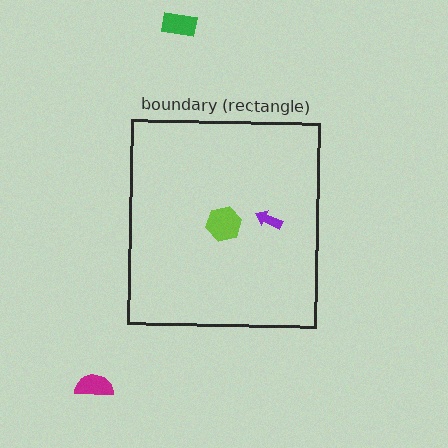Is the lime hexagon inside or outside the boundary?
Inside.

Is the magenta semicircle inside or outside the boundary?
Outside.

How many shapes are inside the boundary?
2 inside, 2 outside.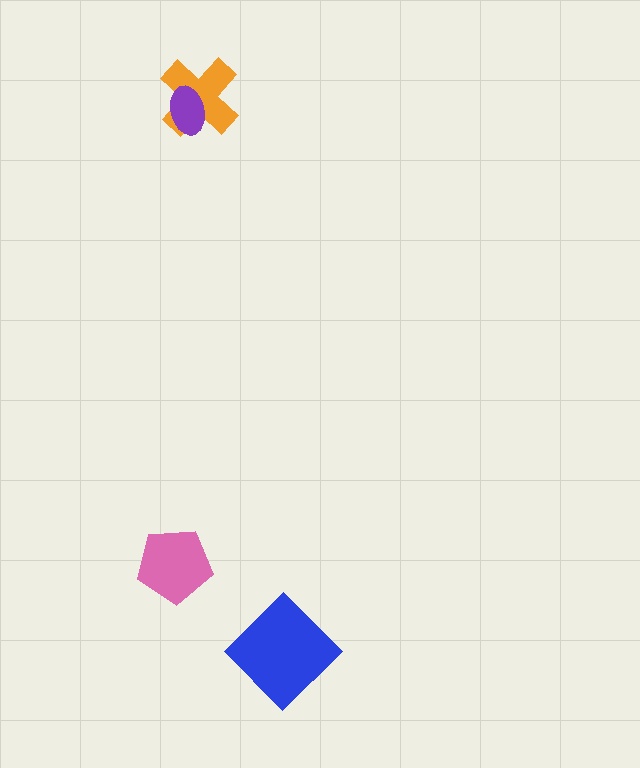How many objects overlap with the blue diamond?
0 objects overlap with the blue diamond.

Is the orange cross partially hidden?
Yes, it is partially covered by another shape.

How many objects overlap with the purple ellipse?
1 object overlaps with the purple ellipse.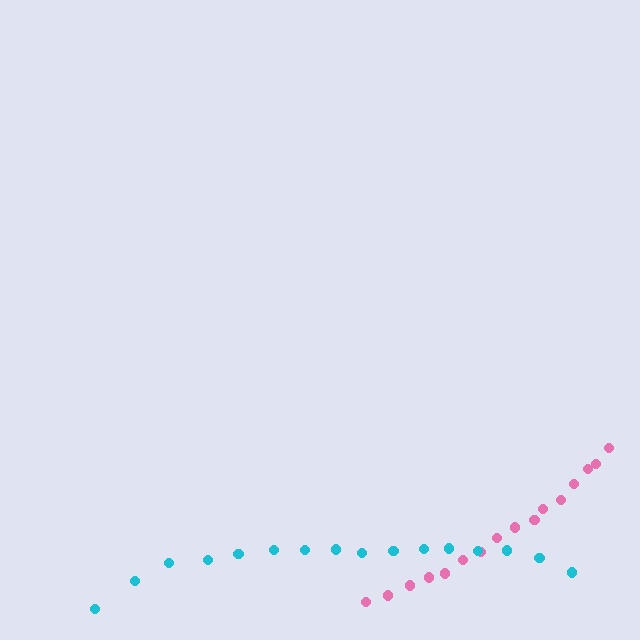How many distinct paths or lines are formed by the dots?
There are 2 distinct paths.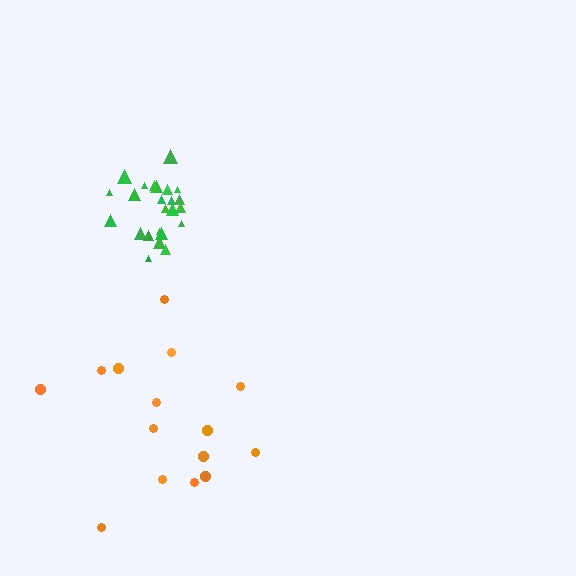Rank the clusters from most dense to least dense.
green, orange.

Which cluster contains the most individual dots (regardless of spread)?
Green (24).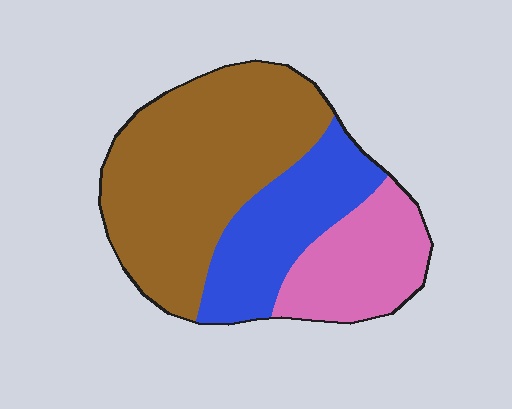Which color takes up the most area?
Brown, at roughly 50%.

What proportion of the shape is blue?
Blue covers 26% of the shape.